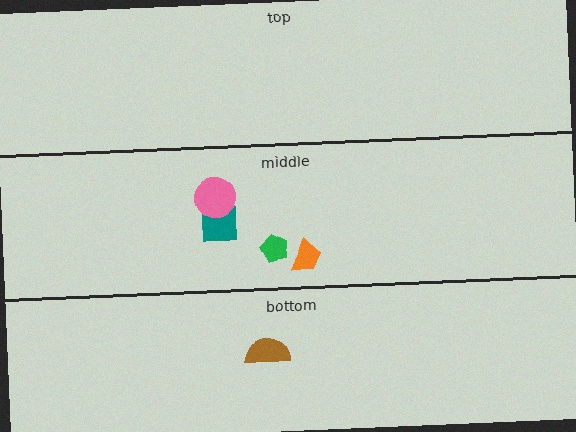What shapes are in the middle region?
The teal square, the green pentagon, the orange trapezoid, the pink circle.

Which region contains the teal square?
The middle region.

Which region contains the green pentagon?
The middle region.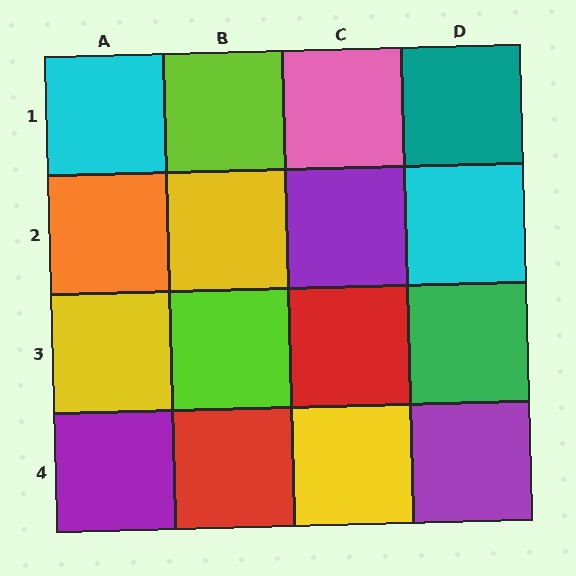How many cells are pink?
1 cell is pink.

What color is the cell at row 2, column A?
Orange.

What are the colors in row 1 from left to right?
Cyan, lime, pink, teal.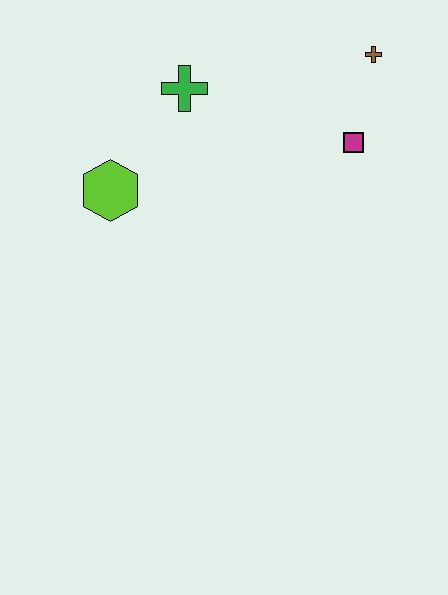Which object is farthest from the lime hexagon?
The brown cross is farthest from the lime hexagon.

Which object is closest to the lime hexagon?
The green cross is closest to the lime hexagon.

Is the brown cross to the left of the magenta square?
No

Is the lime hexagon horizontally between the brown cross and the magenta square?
No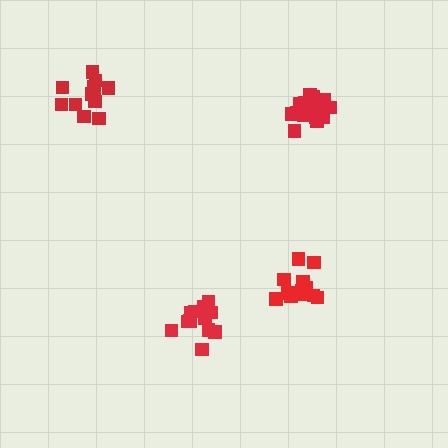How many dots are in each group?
Group 1: 16 dots, Group 2: 13 dots, Group 3: 14 dots, Group 4: 12 dots (55 total).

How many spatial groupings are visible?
There are 4 spatial groupings.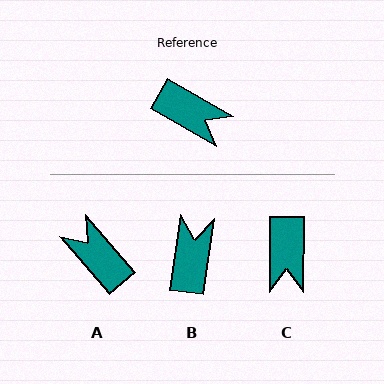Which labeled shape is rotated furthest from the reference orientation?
A, about 160 degrees away.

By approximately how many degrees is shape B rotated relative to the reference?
Approximately 112 degrees counter-clockwise.